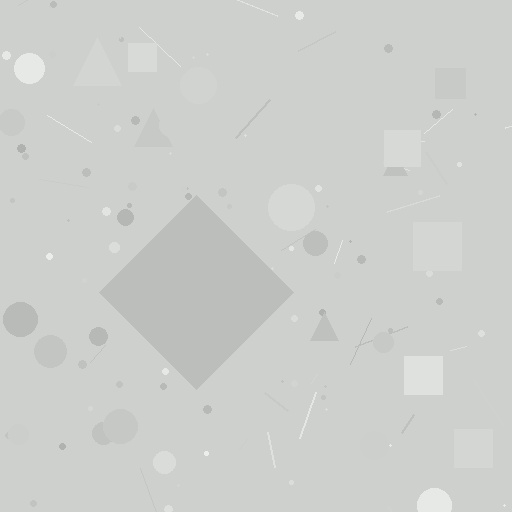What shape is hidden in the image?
A diamond is hidden in the image.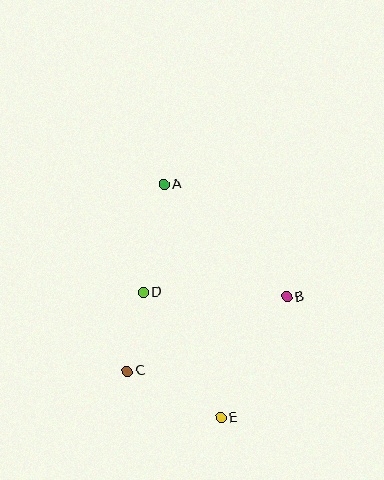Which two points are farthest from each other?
Points A and E are farthest from each other.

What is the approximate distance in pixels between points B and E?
The distance between B and E is approximately 138 pixels.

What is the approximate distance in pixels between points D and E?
The distance between D and E is approximately 147 pixels.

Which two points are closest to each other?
Points C and D are closest to each other.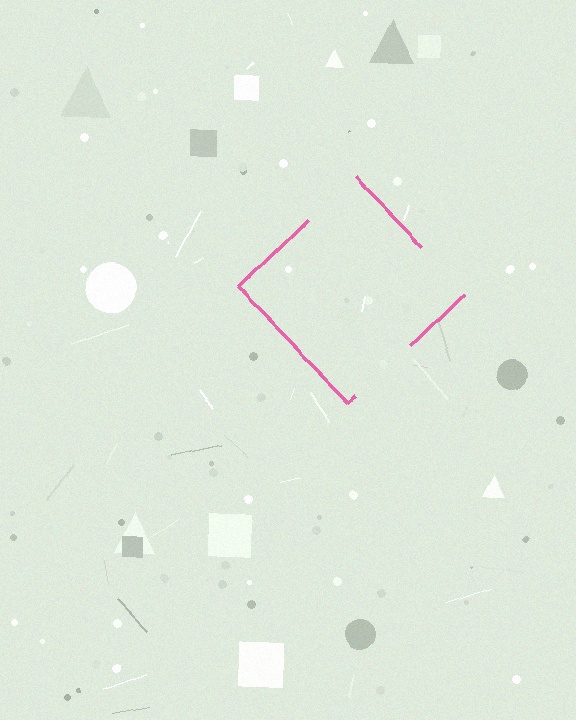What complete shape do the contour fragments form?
The contour fragments form a diamond.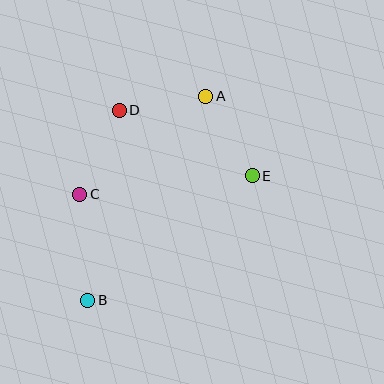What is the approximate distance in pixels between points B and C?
The distance between B and C is approximately 106 pixels.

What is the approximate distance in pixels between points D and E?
The distance between D and E is approximately 148 pixels.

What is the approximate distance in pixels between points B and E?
The distance between B and E is approximately 207 pixels.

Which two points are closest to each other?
Points A and D are closest to each other.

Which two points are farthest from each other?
Points A and B are farthest from each other.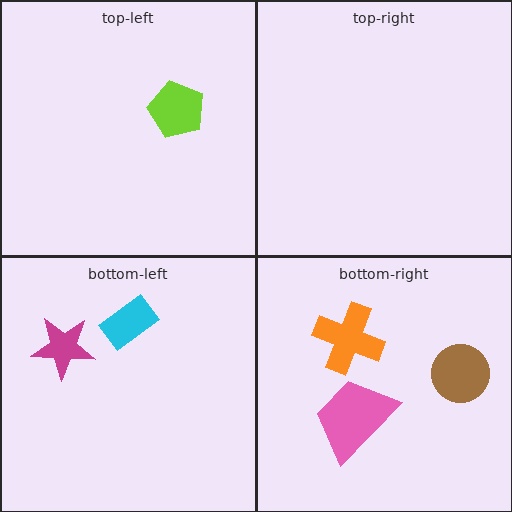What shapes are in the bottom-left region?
The cyan rectangle, the magenta star.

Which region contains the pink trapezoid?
The bottom-right region.